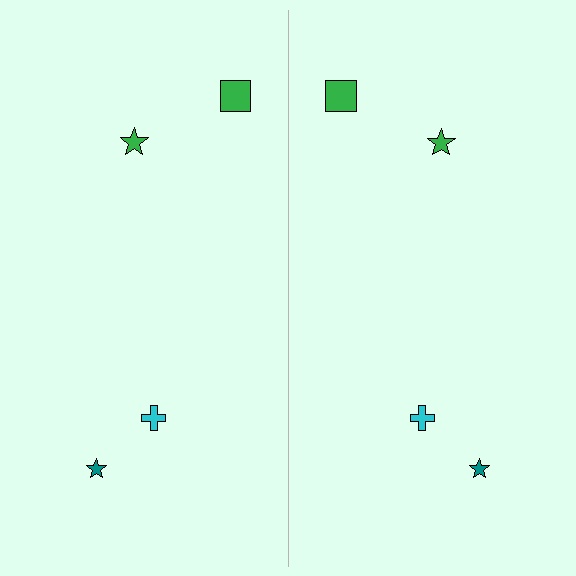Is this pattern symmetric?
Yes, this pattern has bilateral (reflection) symmetry.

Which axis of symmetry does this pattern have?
The pattern has a vertical axis of symmetry running through the center of the image.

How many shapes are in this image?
There are 8 shapes in this image.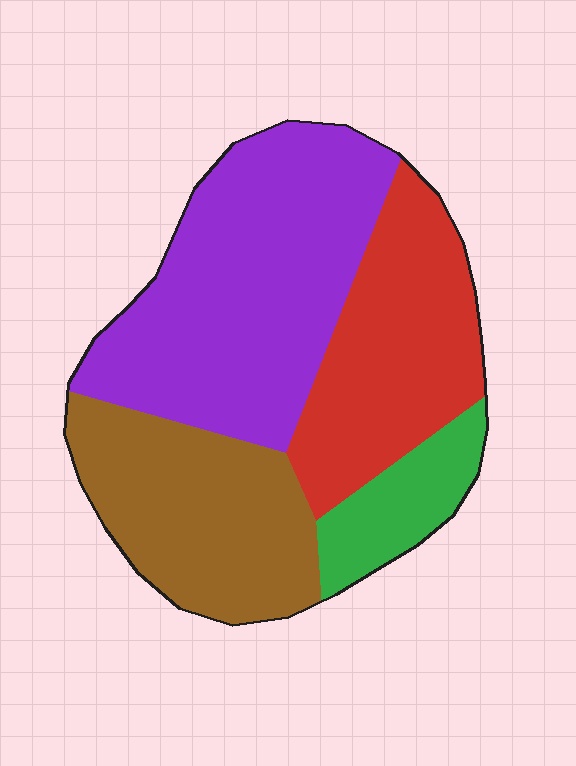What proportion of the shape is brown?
Brown takes up about one quarter (1/4) of the shape.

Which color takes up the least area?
Green, at roughly 10%.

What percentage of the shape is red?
Red takes up about one quarter (1/4) of the shape.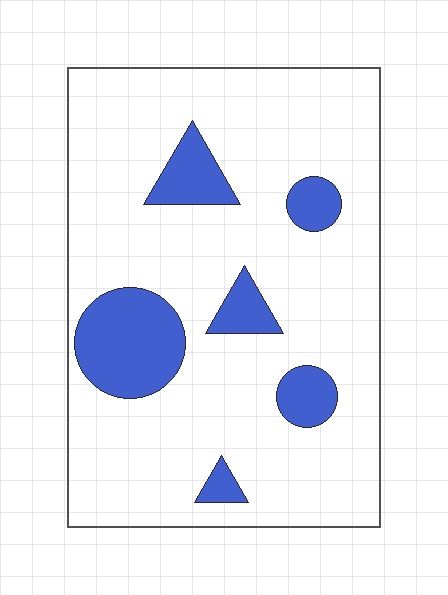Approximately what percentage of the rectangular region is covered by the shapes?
Approximately 15%.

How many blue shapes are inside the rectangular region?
6.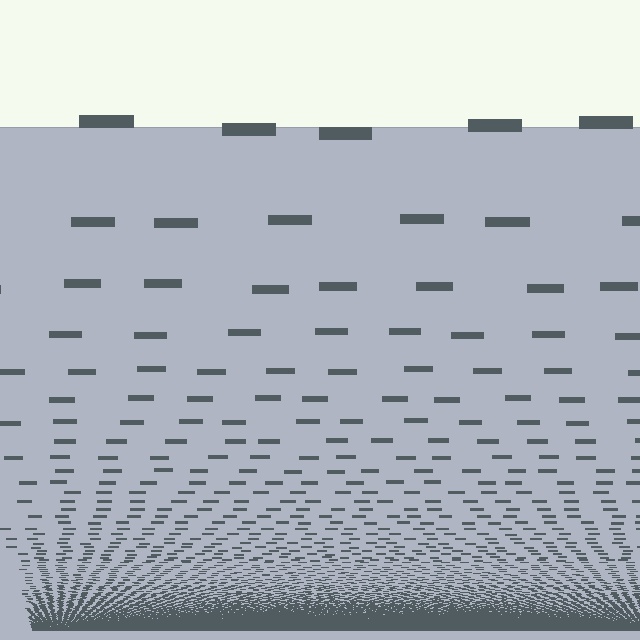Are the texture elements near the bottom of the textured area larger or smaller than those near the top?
Smaller. The gradient is inverted — elements near the bottom are smaller and denser.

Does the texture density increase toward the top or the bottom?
Density increases toward the bottom.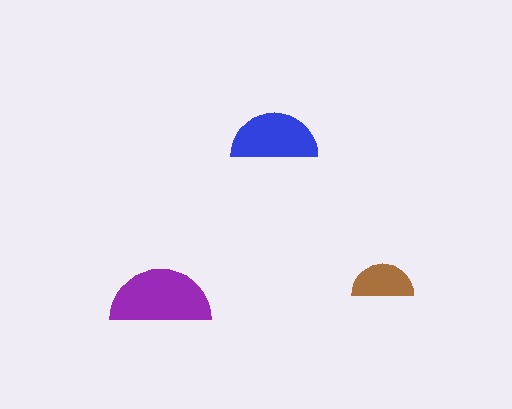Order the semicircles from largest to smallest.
the purple one, the blue one, the brown one.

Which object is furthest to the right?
The brown semicircle is rightmost.